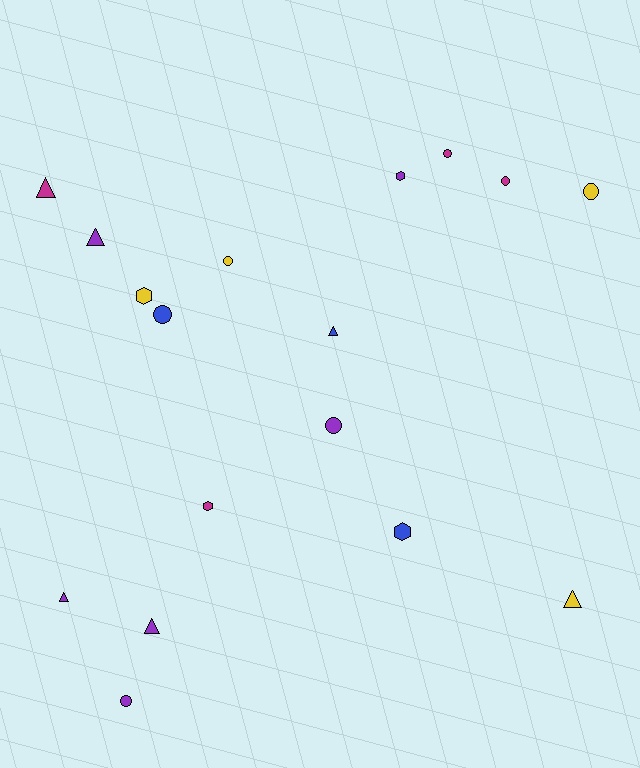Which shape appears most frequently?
Circle, with 7 objects.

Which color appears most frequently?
Purple, with 6 objects.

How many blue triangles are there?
There is 1 blue triangle.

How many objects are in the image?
There are 17 objects.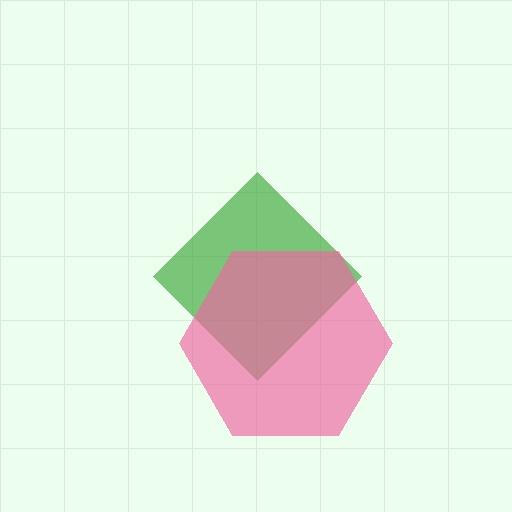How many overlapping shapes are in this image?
There are 2 overlapping shapes in the image.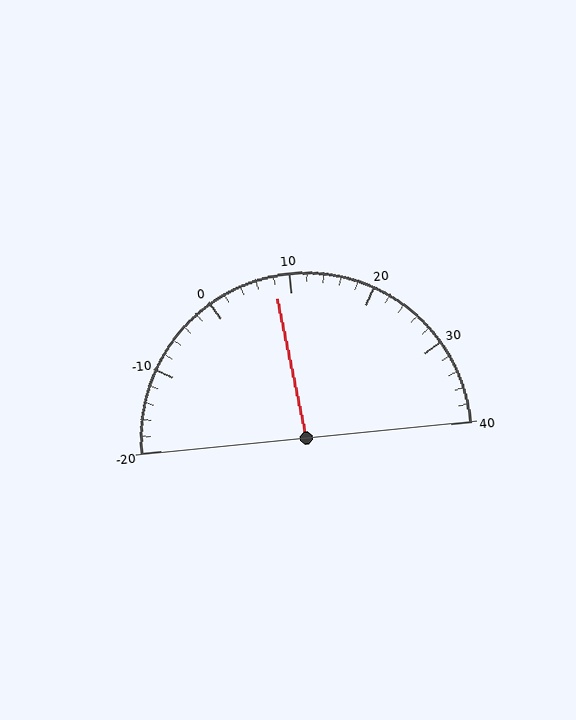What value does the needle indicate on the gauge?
The needle indicates approximately 8.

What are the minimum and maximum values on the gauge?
The gauge ranges from -20 to 40.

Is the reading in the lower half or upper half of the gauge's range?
The reading is in the lower half of the range (-20 to 40).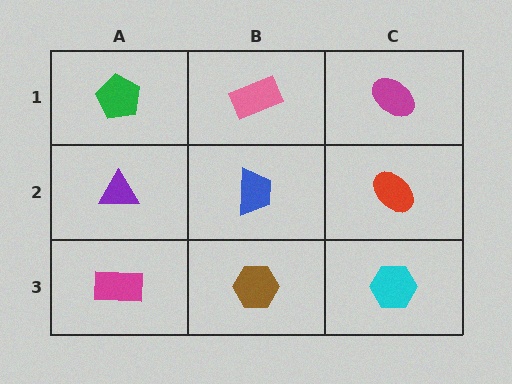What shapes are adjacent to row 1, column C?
A red ellipse (row 2, column C), a pink rectangle (row 1, column B).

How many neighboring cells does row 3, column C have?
2.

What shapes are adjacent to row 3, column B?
A blue trapezoid (row 2, column B), a magenta rectangle (row 3, column A), a cyan hexagon (row 3, column C).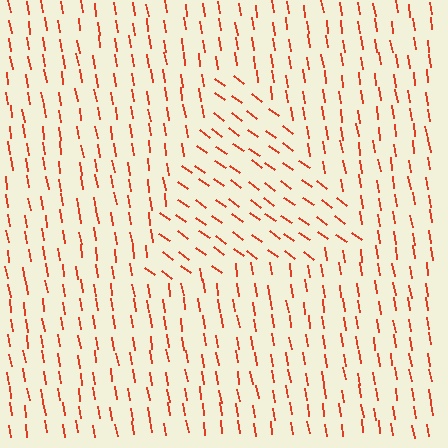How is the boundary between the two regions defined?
The boundary is defined purely by a change in line orientation (approximately 45 degrees difference). All lines are the same color and thickness.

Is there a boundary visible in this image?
Yes, there is a texture boundary formed by a change in line orientation.